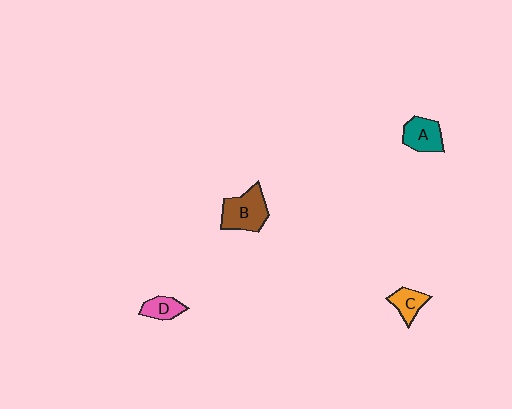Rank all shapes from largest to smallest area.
From largest to smallest: B (brown), A (teal), C (orange), D (pink).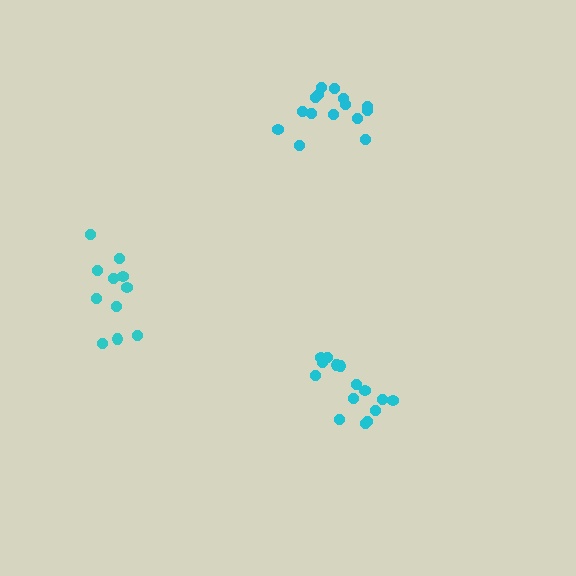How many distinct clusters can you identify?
There are 3 distinct clusters.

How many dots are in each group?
Group 1: 15 dots, Group 2: 15 dots, Group 3: 11 dots (41 total).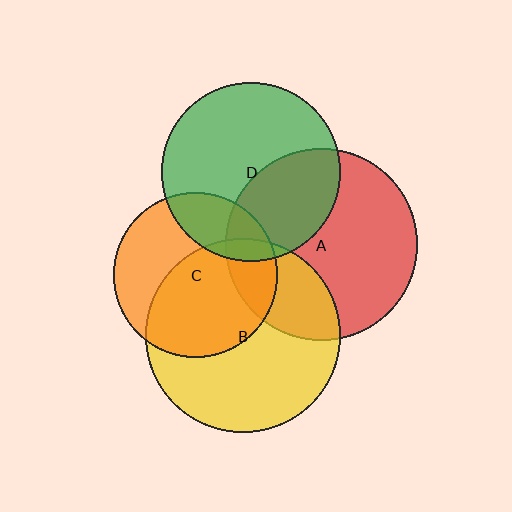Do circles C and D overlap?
Yes.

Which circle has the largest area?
Circle B (yellow).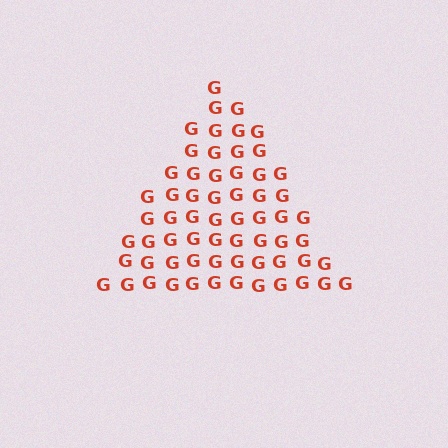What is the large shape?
The large shape is a triangle.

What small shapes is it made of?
It is made of small letter G's.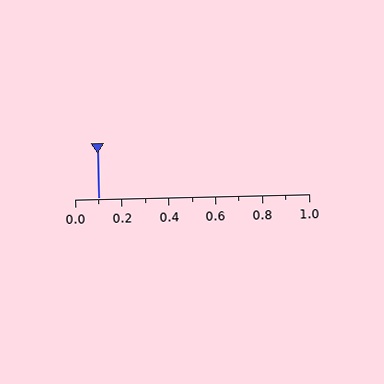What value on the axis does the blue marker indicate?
The marker indicates approximately 0.1.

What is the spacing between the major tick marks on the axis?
The major ticks are spaced 0.2 apart.